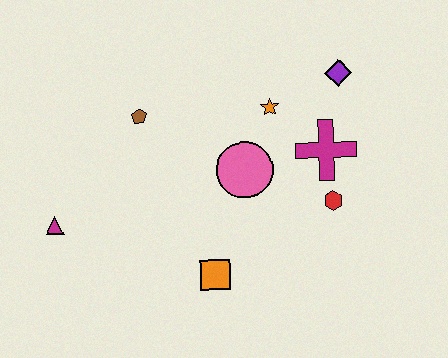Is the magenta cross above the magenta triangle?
Yes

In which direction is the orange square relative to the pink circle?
The orange square is below the pink circle.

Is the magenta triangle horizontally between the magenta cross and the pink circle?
No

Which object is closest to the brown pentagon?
The pink circle is closest to the brown pentagon.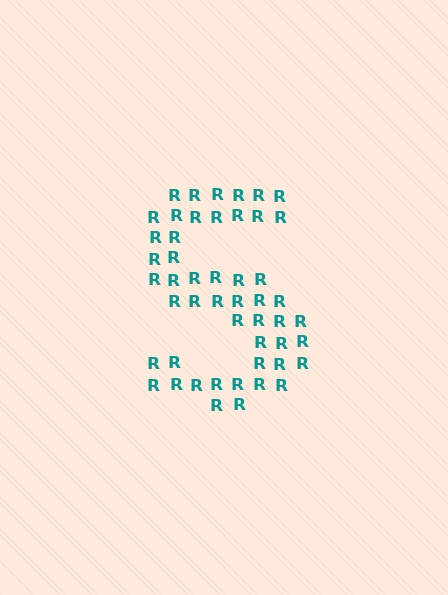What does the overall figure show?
The overall figure shows the letter S.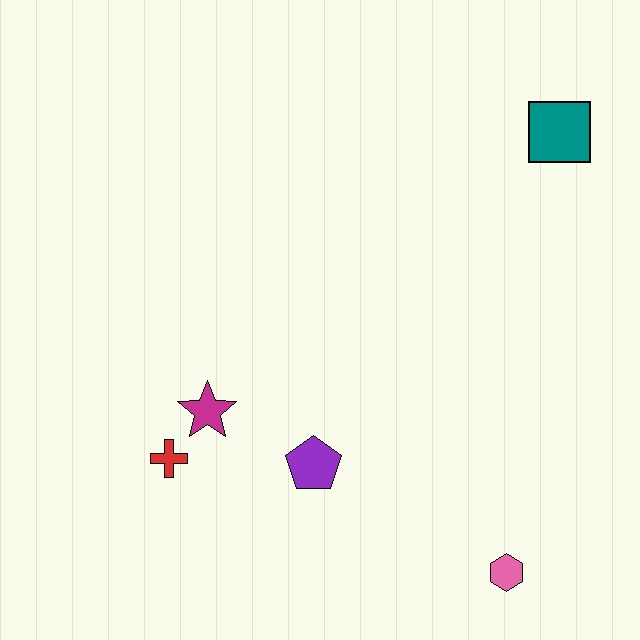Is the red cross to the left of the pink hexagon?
Yes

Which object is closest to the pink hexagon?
The purple pentagon is closest to the pink hexagon.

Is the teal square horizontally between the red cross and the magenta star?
No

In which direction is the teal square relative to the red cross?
The teal square is to the right of the red cross.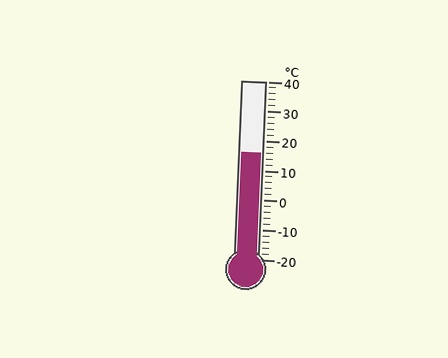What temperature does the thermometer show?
The thermometer shows approximately 16°C.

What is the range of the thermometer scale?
The thermometer scale ranges from -20°C to 40°C.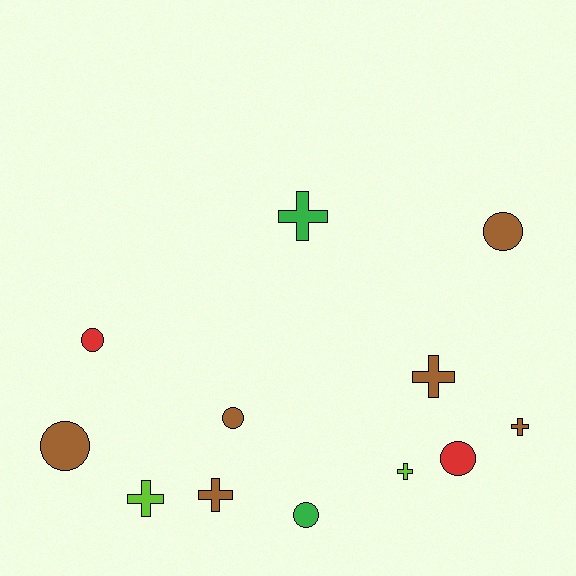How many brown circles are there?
There are 3 brown circles.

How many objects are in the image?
There are 12 objects.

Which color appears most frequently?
Brown, with 6 objects.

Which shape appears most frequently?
Circle, with 6 objects.